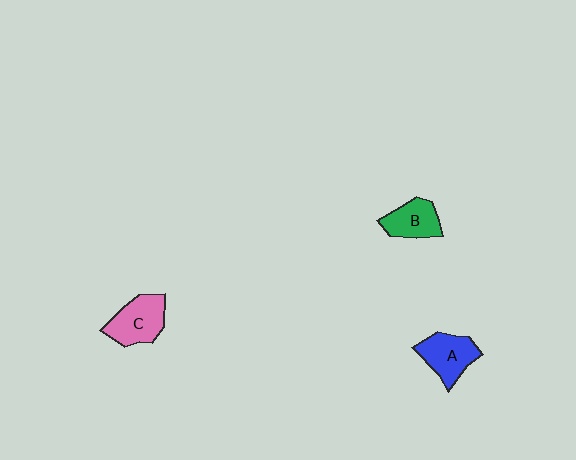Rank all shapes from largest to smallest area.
From largest to smallest: C (pink), A (blue), B (green).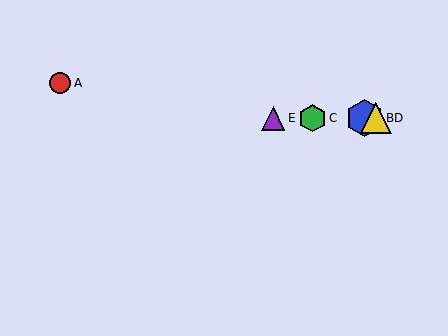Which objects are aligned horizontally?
Objects B, C, D, E are aligned horizontally.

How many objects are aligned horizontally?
4 objects (B, C, D, E) are aligned horizontally.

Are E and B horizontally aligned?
Yes, both are at y≈118.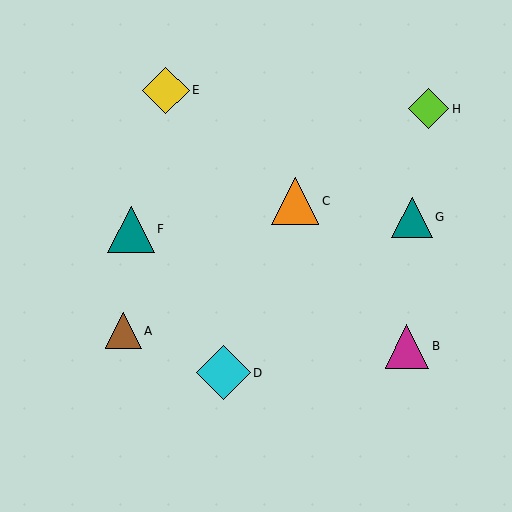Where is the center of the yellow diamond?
The center of the yellow diamond is at (166, 90).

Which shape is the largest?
The cyan diamond (labeled D) is the largest.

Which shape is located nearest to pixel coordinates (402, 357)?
The magenta triangle (labeled B) at (407, 346) is nearest to that location.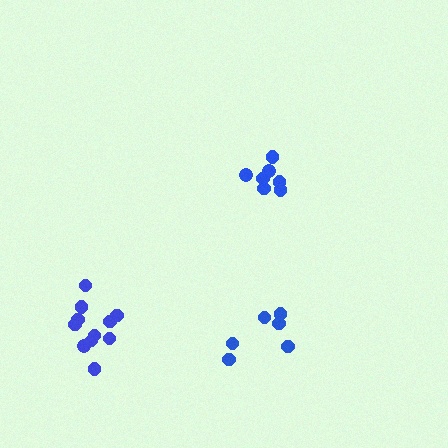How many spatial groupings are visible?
There are 3 spatial groupings.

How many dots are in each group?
Group 1: 7 dots, Group 2: 11 dots, Group 3: 6 dots (24 total).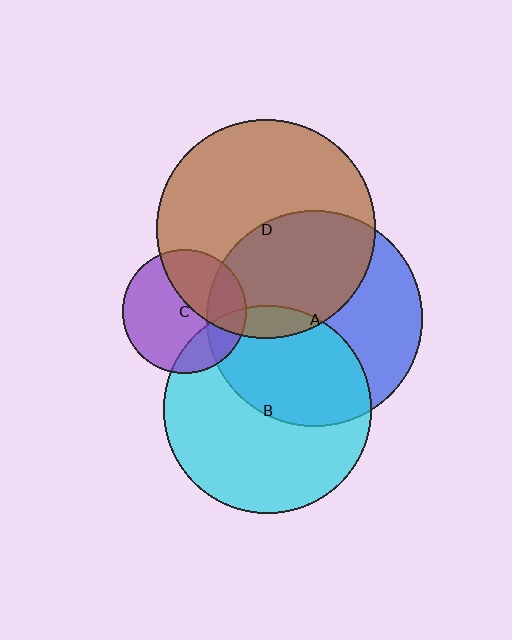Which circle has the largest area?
Circle D (brown).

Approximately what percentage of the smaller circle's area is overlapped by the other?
Approximately 45%.